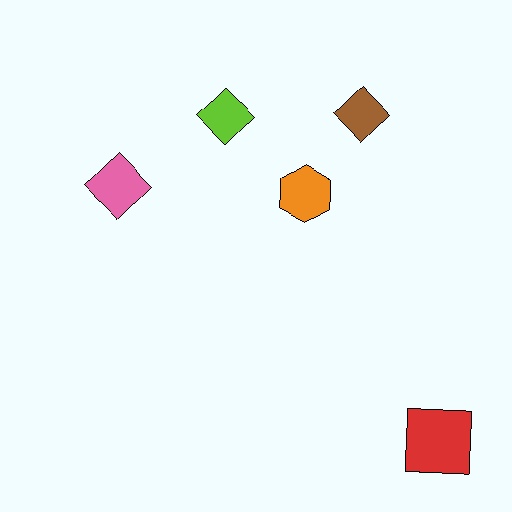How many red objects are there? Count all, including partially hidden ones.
There is 1 red object.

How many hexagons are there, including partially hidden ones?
There is 1 hexagon.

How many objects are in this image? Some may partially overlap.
There are 5 objects.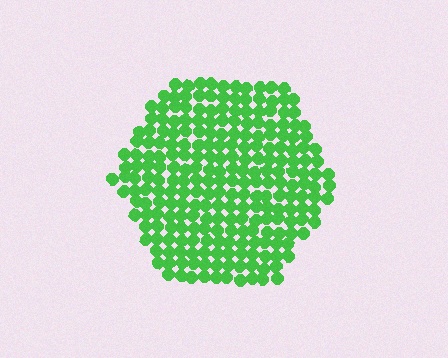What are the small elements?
The small elements are circles.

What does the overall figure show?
The overall figure shows a hexagon.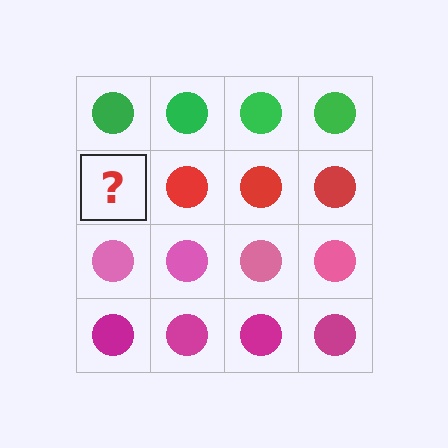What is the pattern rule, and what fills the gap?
The rule is that each row has a consistent color. The gap should be filled with a red circle.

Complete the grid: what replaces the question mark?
The question mark should be replaced with a red circle.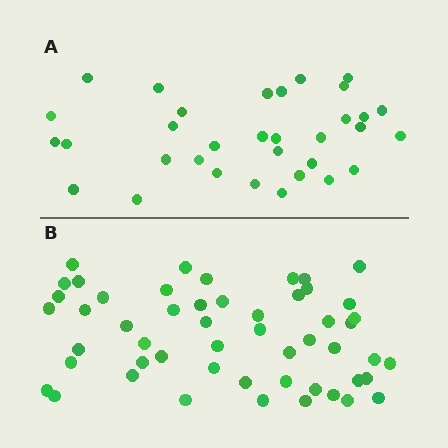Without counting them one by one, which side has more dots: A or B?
Region B (the bottom region) has more dots.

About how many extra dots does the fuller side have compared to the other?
Region B has approximately 20 more dots than region A.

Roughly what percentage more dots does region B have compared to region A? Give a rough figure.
About 60% more.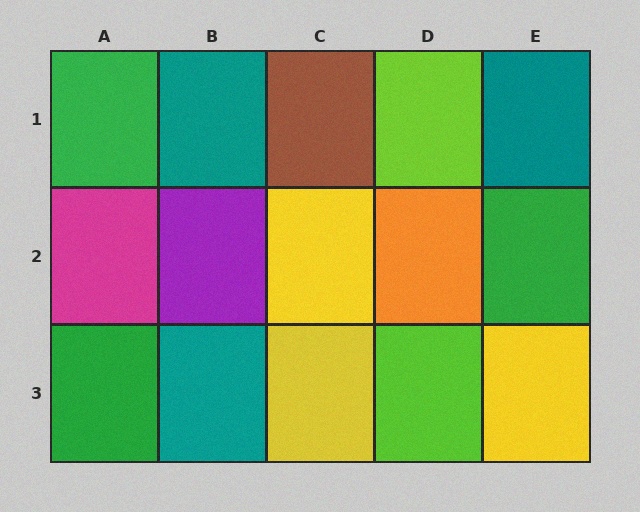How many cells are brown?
1 cell is brown.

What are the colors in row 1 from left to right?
Green, teal, brown, lime, teal.